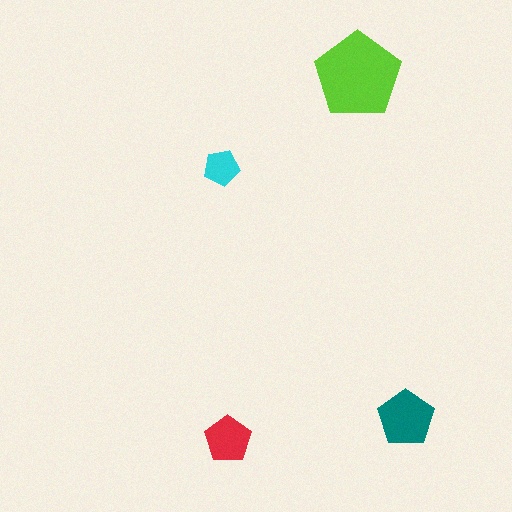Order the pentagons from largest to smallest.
the lime one, the teal one, the red one, the cyan one.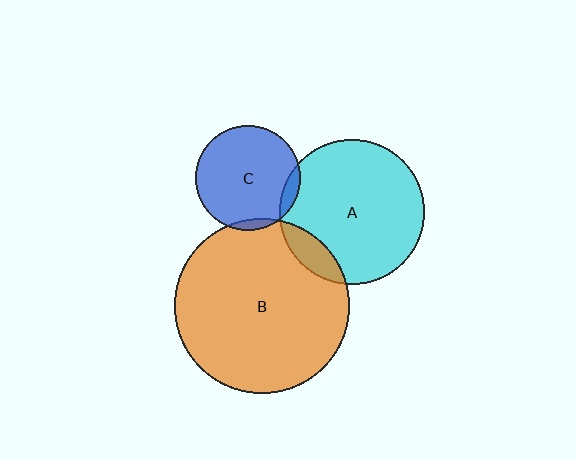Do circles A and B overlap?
Yes.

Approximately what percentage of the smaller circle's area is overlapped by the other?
Approximately 10%.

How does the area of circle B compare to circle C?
Approximately 2.8 times.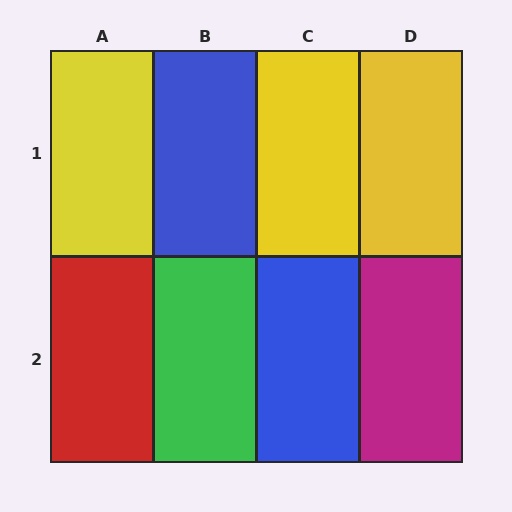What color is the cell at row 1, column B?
Blue.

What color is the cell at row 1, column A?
Yellow.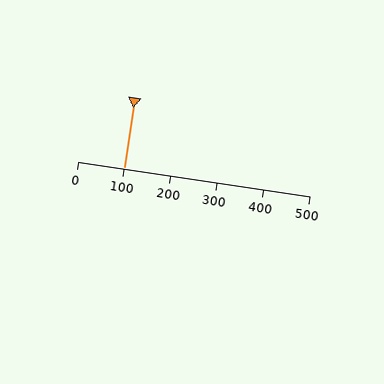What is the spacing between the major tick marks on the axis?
The major ticks are spaced 100 apart.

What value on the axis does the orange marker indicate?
The marker indicates approximately 100.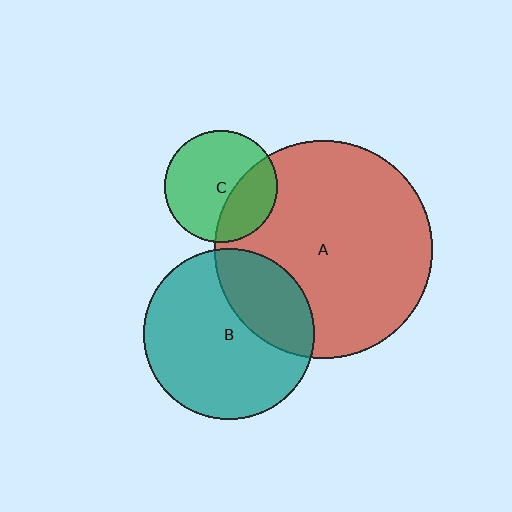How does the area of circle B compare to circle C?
Approximately 2.3 times.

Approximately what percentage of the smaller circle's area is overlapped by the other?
Approximately 30%.